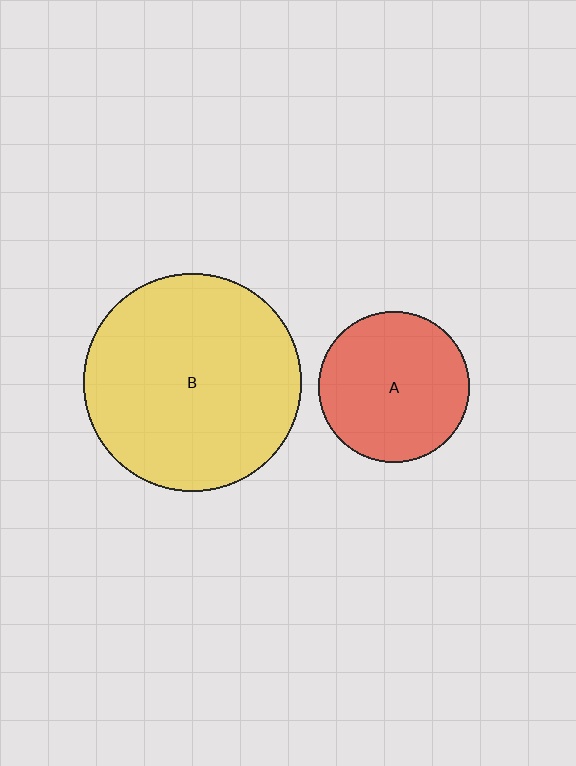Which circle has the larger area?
Circle B (yellow).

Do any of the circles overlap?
No, none of the circles overlap.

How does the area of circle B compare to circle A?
Approximately 2.1 times.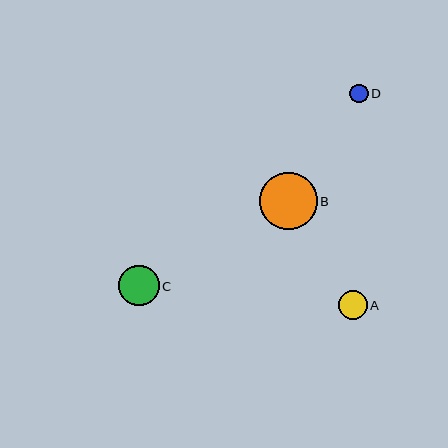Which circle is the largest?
Circle B is the largest with a size of approximately 58 pixels.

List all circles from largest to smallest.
From largest to smallest: B, C, A, D.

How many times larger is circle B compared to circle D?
Circle B is approximately 3.1 times the size of circle D.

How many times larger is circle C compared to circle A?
Circle C is approximately 1.4 times the size of circle A.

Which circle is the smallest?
Circle D is the smallest with a size of approximately 18 pixels.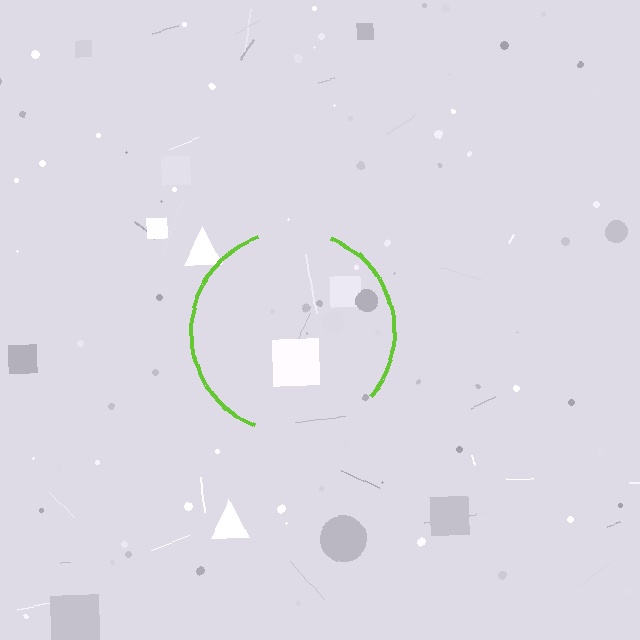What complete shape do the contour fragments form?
The contour fragments form a circle.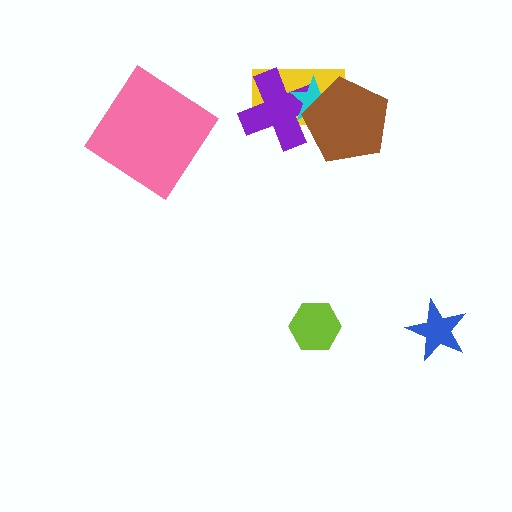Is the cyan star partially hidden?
Yes, it is partially covered by another shape.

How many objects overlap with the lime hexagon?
0 objects overlap with the lime hexagon.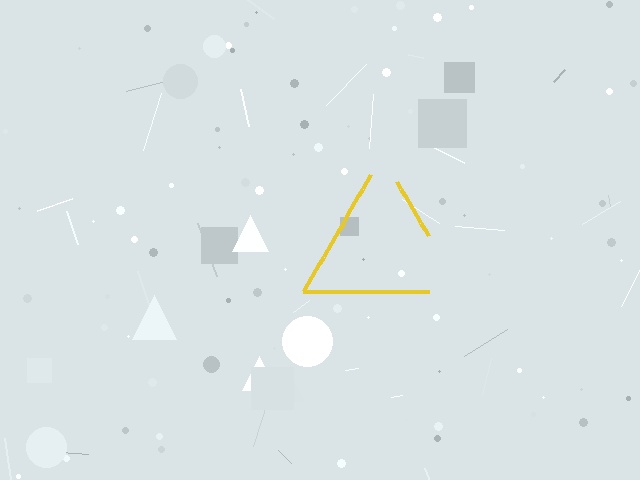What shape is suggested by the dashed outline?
The dashed outline suggests a triangle.